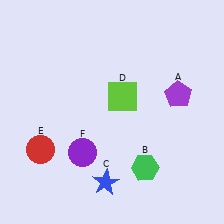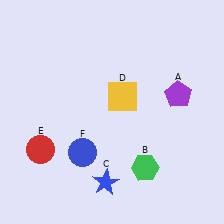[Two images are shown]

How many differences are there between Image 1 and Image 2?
There are 2 differences between the two images.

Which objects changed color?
D changed from lime to yellow. F changed from purple to blue.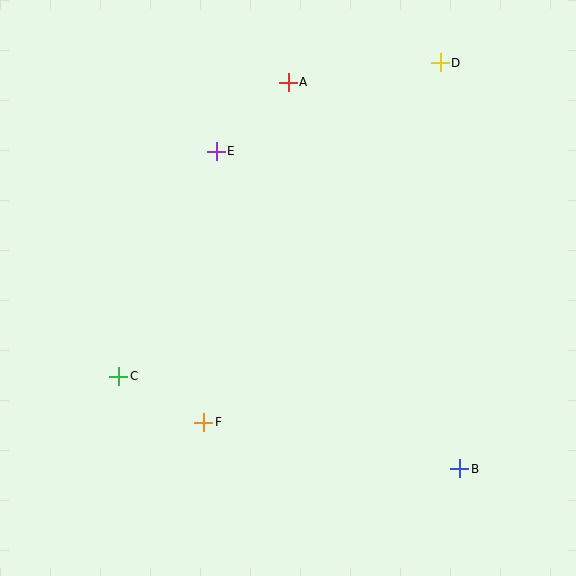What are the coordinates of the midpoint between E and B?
The midpoint between E and B is at (338, 310).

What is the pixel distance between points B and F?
The distance between B and F is 260 pixels.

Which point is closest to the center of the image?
Point E at (216, 151) is closest to the center.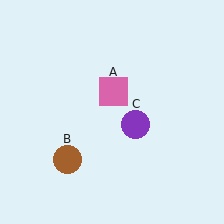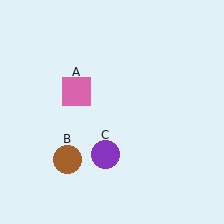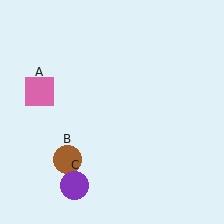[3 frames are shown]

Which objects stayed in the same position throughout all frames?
Brown circle (object B) remained stationary.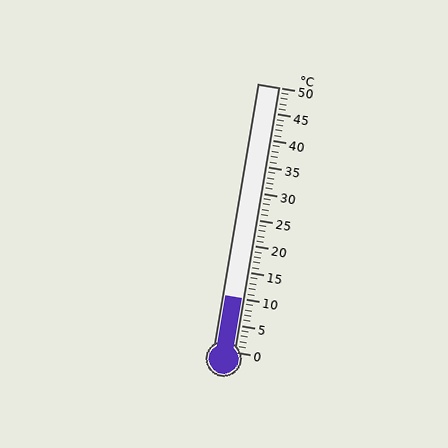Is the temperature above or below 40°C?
The temperature is below 40°C.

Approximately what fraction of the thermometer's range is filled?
The thermometer is filled to approximately 20% of its range.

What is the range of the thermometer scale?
The thermometer scale ranges from 0°C to 50°C.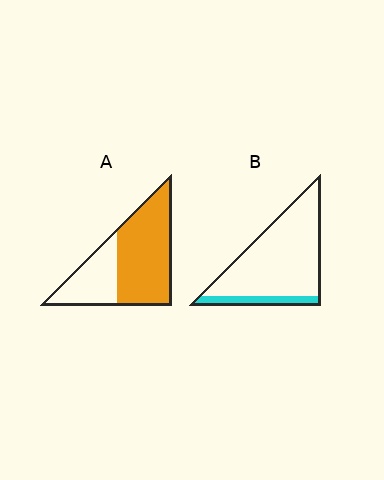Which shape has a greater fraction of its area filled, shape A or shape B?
Shape A.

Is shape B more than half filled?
No.